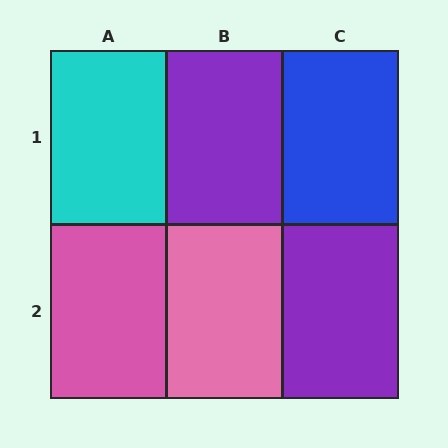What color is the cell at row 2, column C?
Purple.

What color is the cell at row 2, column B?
Pink.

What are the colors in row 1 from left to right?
Cyan, purple, blue.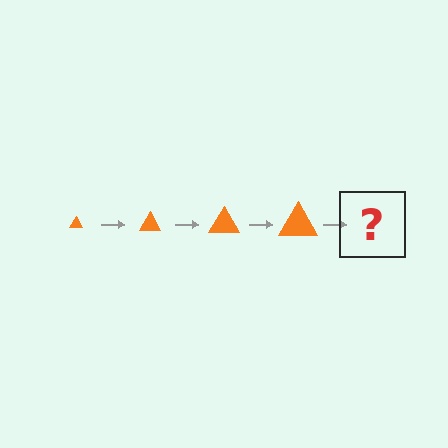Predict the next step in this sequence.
The next step is an orange triangle, larger than the previous one.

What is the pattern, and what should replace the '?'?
The pattern is that the triangle gets progressively larger each step. The '?' should be an orange triangle, larger than the previous one.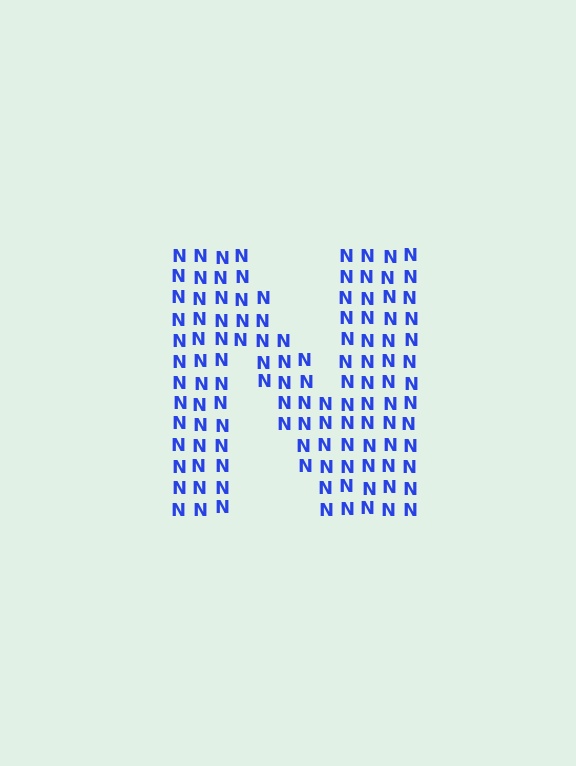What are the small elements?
The small elements are letter N's.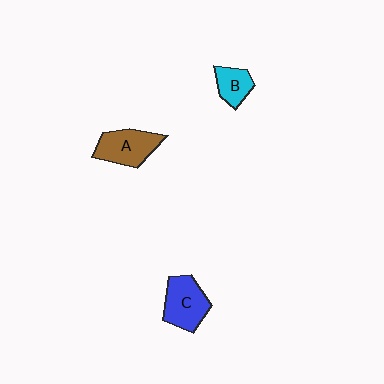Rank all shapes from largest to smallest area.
From largest to smallest: C (blue), A (brown), B (cyan).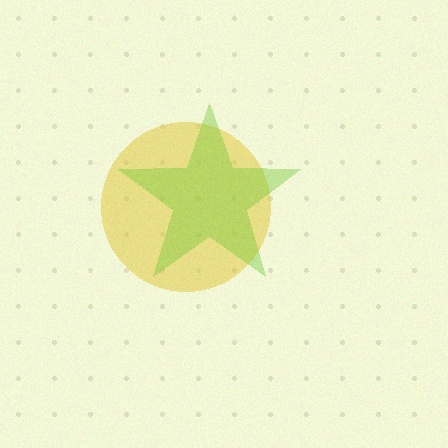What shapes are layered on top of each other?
The layered shapes are: a yellow circle, a lime star.